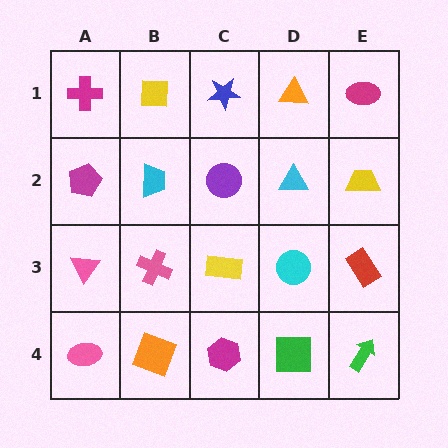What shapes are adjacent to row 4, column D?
A cyan circle (row 3, column D), a magenta hexagon (row 4, column C), a green arrow (row 4, column E).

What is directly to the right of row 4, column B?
A magenta hexagon.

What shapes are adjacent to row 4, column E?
A red rectangle (row 3, column E), a green square (row 4, column D).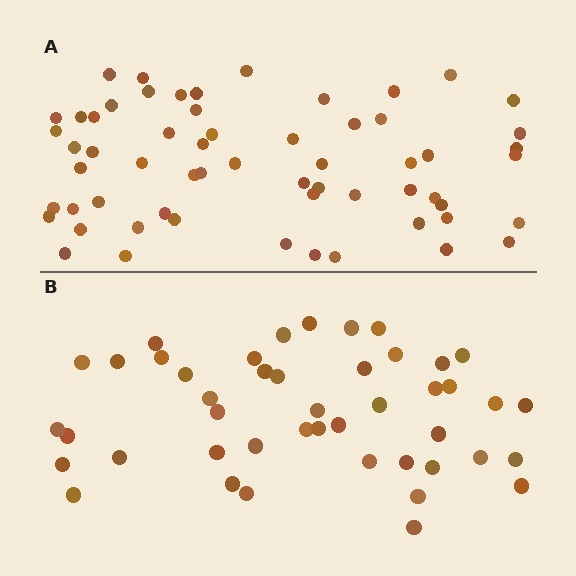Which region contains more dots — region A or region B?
Region A (the top region) has more dots.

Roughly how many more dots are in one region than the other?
Region A has approximately 15 more dots than region B.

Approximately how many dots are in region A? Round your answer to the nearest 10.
About 60 dots.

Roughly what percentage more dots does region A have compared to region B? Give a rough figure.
About 35% more.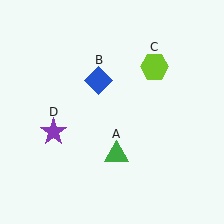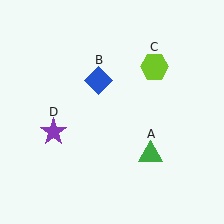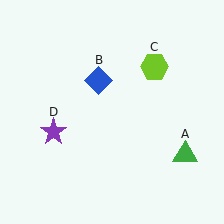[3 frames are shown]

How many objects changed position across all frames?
1 object changed position: green triangle (object A).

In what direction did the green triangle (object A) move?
The green triangle (object A) moved right.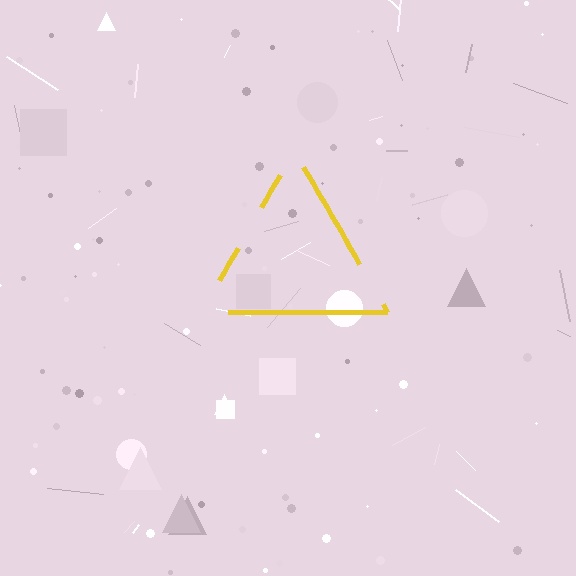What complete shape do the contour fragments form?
The contour fragments form a triangle.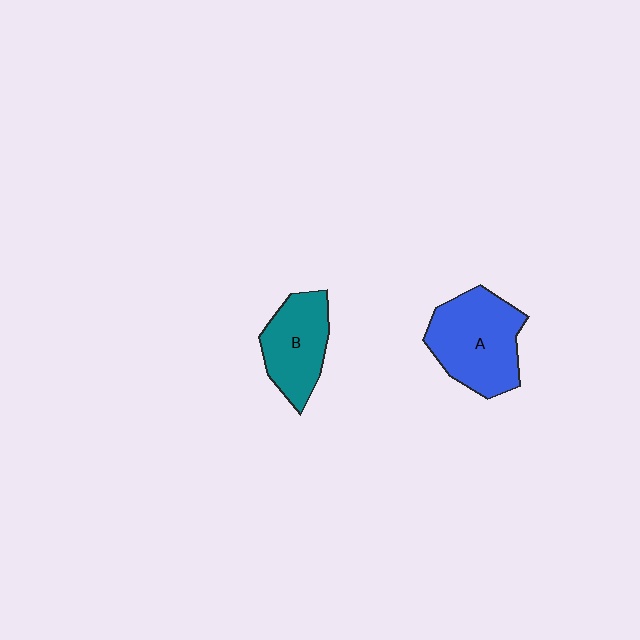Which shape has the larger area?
Shape A (blue).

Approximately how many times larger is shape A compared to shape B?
Approximately 1.4 times.